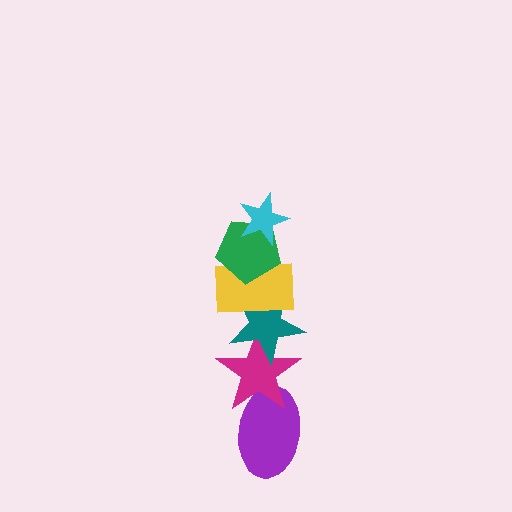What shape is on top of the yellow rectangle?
The green pentagon is on top of the yellow rectangle.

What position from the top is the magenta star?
The magenta star is 5th from the top.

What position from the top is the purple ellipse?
The purple ellipse is 6th from the top.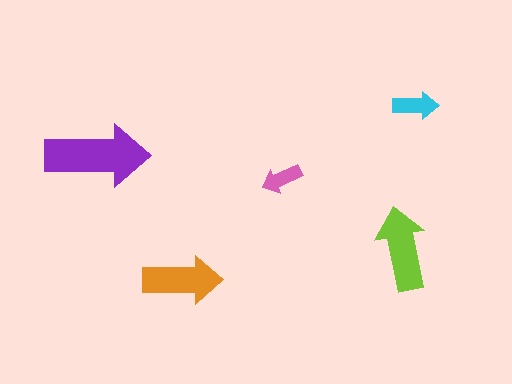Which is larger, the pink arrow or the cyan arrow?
The cyan one.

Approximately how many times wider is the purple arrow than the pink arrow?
About 2.5 times wider.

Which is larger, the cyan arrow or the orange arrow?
The orange one.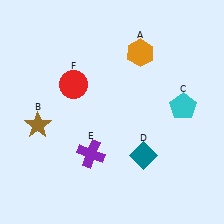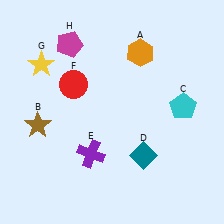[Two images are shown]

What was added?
A yellow star (G), a magenta pentagon (H) were added in Image 2.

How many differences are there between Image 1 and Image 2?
There are 2 differences between the two images.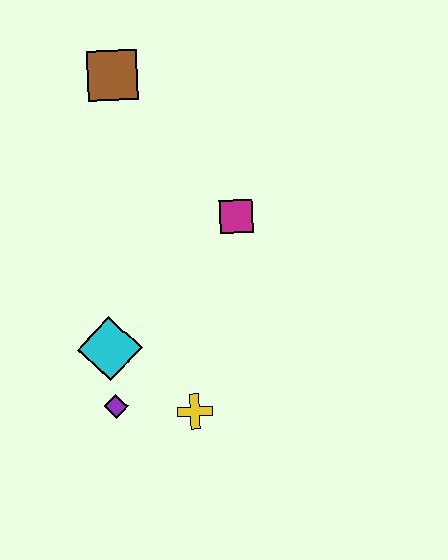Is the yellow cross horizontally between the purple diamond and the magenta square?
Yes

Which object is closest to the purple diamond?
The cyan diamond is closest to the purple diamond.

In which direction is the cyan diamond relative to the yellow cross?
The cyan diamond is to the left of the yellow cross.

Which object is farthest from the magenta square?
The purple diamond is farthest from the magenta square.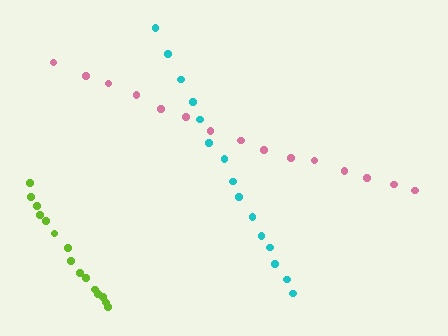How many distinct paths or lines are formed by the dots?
There are 3 distinct paths.